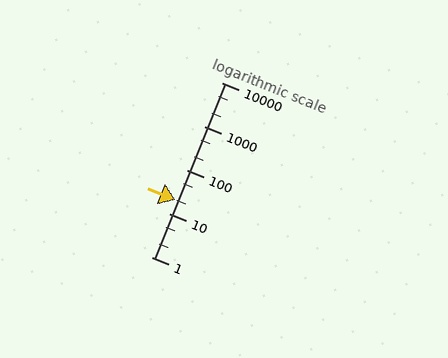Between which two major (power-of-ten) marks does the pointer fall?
The pointer is between 10 and 100.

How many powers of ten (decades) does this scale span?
The scale spans 4 decades, from 1 to 10000.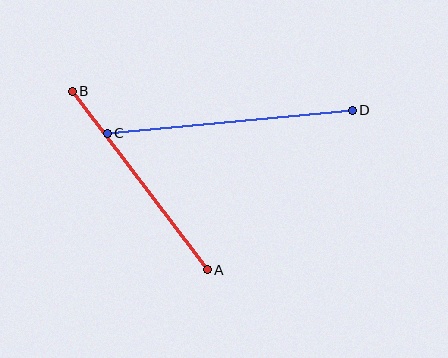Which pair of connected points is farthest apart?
Points C and D are farthest apart.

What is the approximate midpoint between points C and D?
The midpoint is at approximately (230, 122) pixels.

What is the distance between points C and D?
The distance is approximately 246 pixels.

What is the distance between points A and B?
The distance is approximately 224 pixels.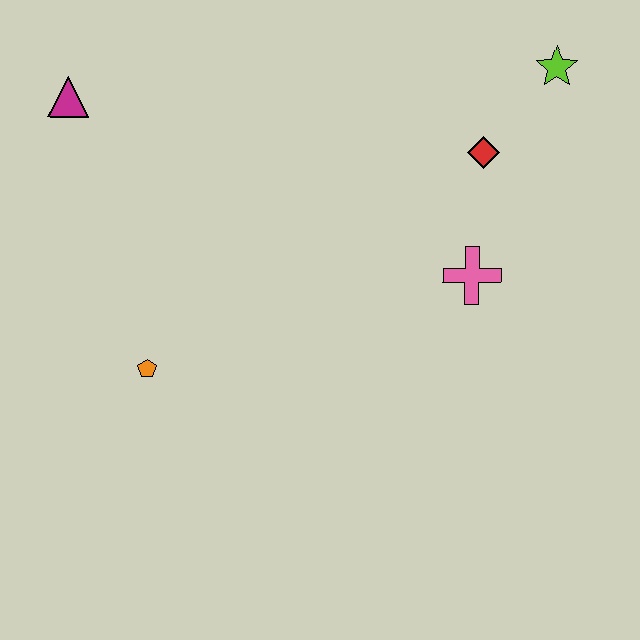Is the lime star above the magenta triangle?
Yes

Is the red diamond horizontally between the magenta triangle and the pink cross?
No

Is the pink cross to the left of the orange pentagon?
No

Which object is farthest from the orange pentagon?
The lime star is farthest from the orange pentagon.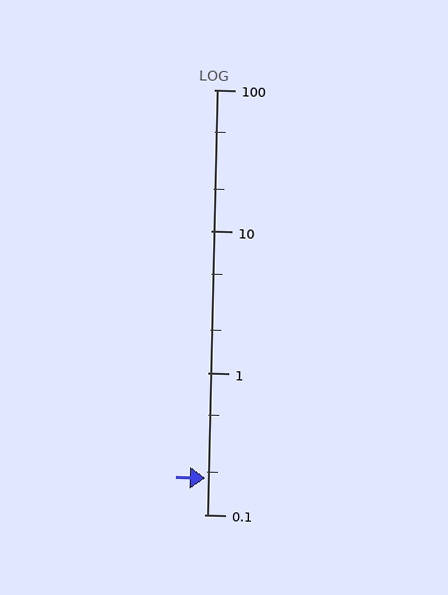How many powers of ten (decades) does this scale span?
The scale spans 3 decades, from 0.1 to 100.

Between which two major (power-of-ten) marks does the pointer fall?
The pointer is between 0.1 and 1.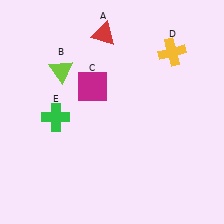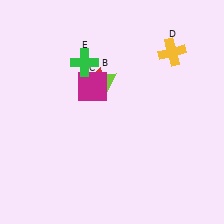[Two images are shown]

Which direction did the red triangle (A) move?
The red triangle (A) moved down.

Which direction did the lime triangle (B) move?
The lime triangle (B) moved right.